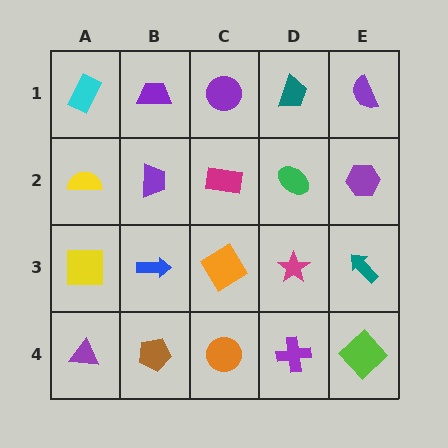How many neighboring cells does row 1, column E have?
2.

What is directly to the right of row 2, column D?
A purple hexagon.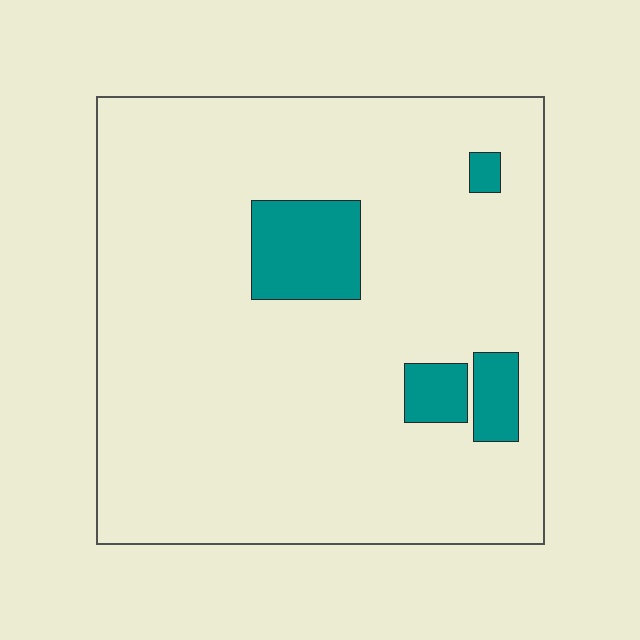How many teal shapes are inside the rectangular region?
4.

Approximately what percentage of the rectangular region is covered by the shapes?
Approximately 10%.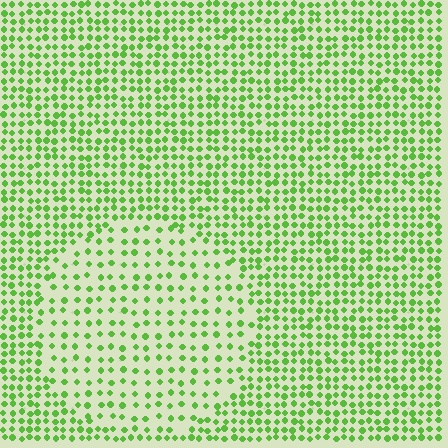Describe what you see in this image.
The image contains small lime elements arranged at two different densities. A circle-shaped region is visible where the elements are less densely packed than the surrounding area.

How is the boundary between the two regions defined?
The boundary is defined by a change in element density (approximately 1.9x ratio). All elements are the same color, size, and shape.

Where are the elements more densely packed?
The elements are more densely packed outside the circle boundary.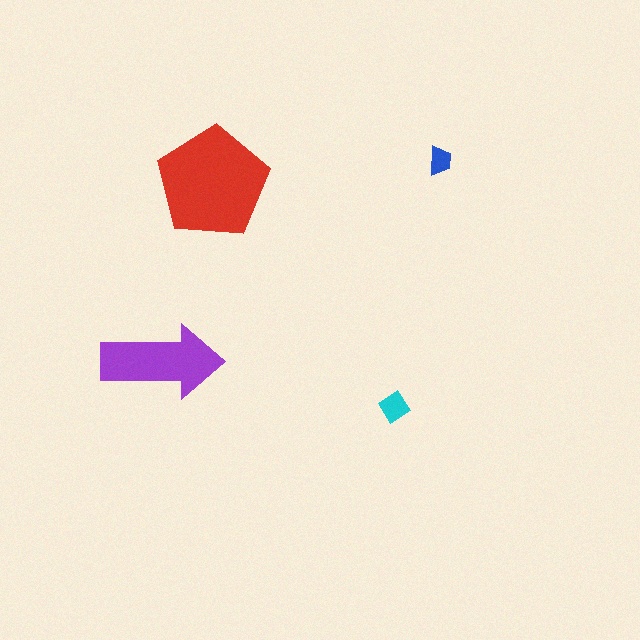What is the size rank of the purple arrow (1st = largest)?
2nd.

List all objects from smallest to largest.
The blue trapezoid, the cyan diamond, the purple arrow, the red pentagon.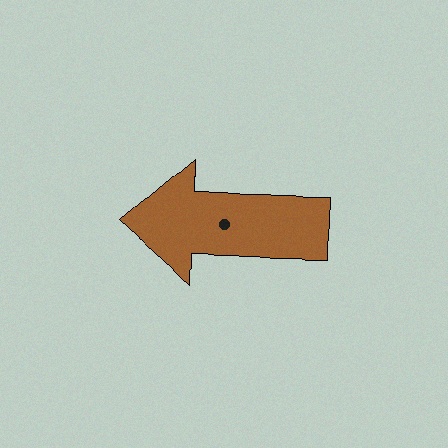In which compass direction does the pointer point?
West.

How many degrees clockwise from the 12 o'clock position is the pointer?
Approximately 271 degrees.